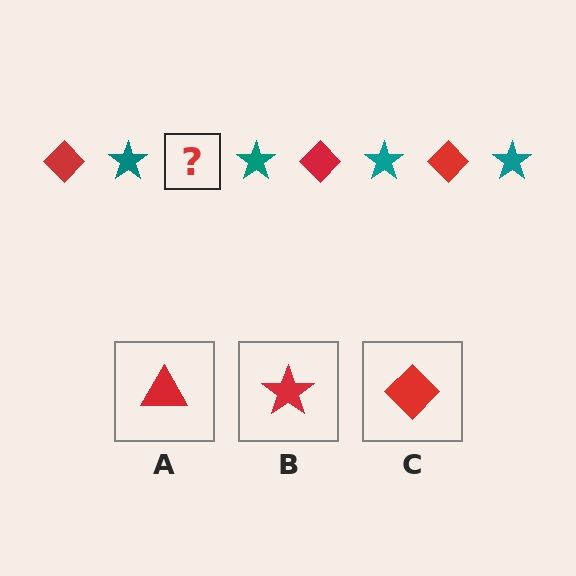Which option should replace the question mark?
Option C.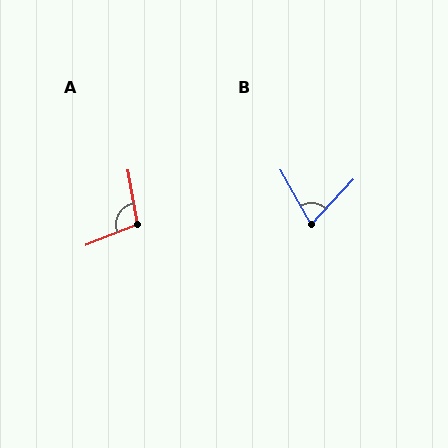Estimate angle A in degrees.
Approximately 103 degrees.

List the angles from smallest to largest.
B (73°), A (103°).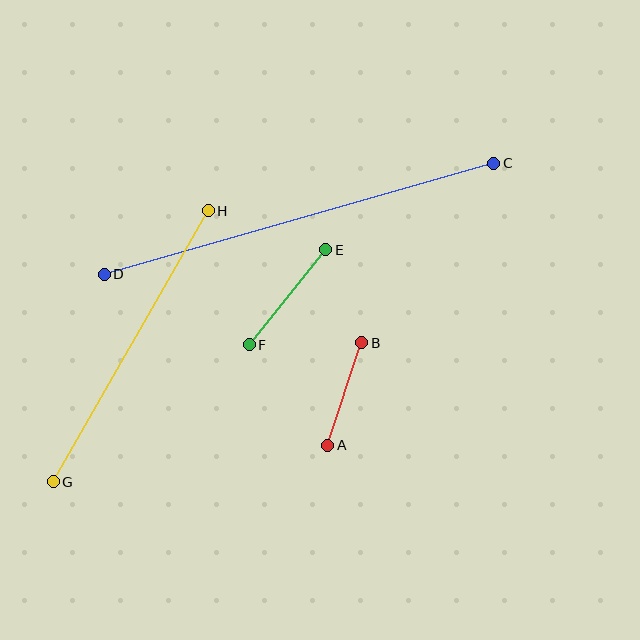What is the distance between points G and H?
The distance is approximately 312 pixels.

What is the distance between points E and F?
The distance is approximately 122 pixels.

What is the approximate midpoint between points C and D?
The midpoint is at approximately (299, 219) pixels.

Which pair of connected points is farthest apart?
Points C and D are farthest apart.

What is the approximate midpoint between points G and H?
The midpoint is at approximately (131, 346) pixels.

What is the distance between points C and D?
The distance is approximately 405 pixels.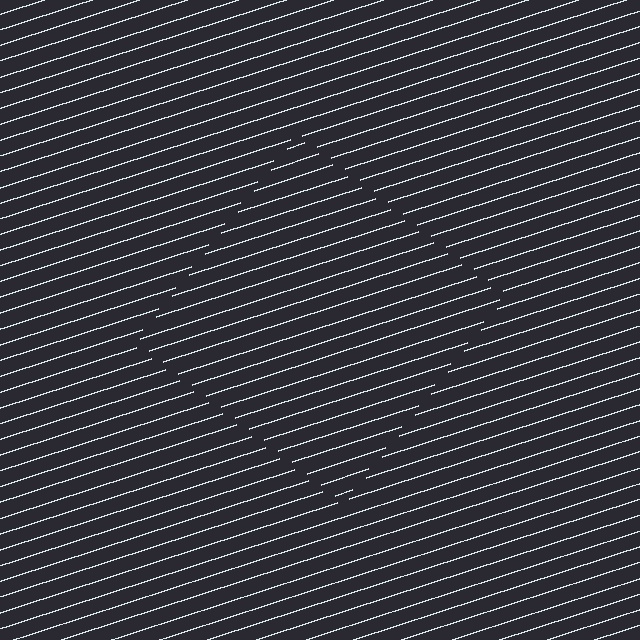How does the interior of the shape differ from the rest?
The interior of the shape contains the same grating, shifted by half a period — the contour is defined by the phase discontinuity where line-ends from the inner and outer gratings abut.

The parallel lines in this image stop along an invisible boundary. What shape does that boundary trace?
An illusory square. The interior of the shape contains the same grating, shifted by half a period — the contour is defined by the phase discontinuity where line-ends from the inner and outer gratings abut.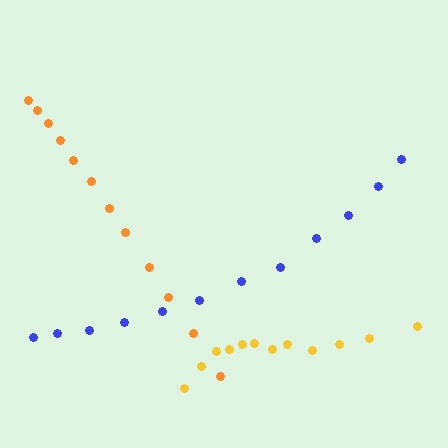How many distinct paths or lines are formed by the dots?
There are 3 distinct paths.